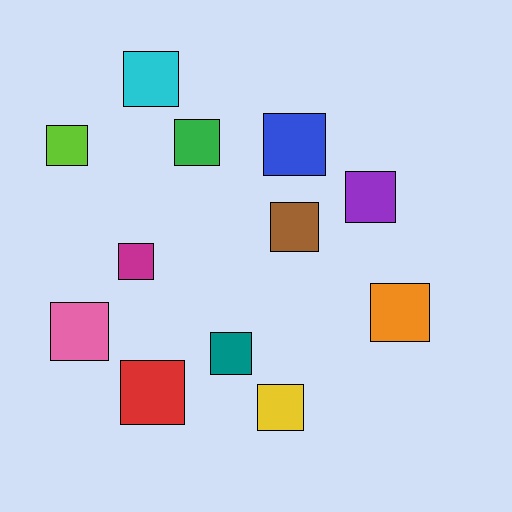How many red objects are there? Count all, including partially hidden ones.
There is 1 red object.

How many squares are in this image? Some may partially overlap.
There are 12 squares.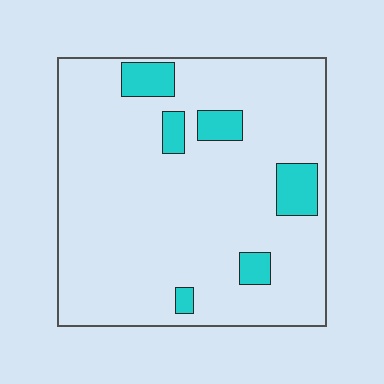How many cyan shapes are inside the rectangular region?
6.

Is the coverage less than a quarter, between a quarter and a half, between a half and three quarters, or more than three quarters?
Less than a quarter.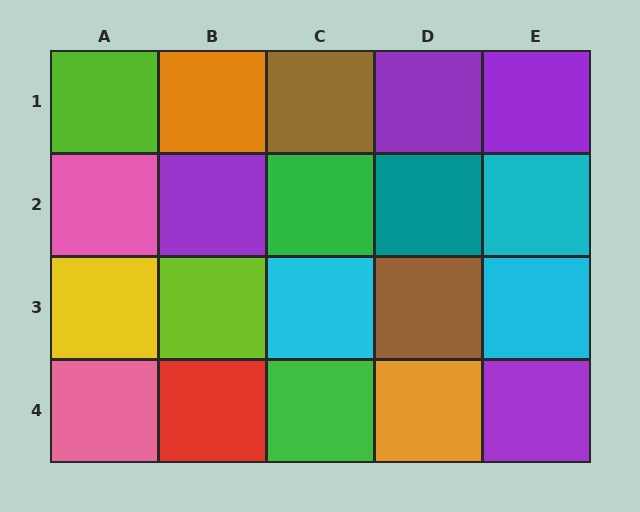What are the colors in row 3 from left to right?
Yellow, lime, cyan, brown, cyan.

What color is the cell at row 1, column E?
Purple.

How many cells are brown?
2 cells are brown.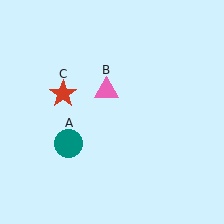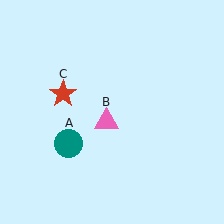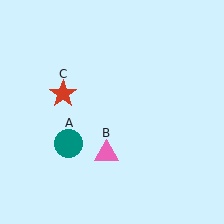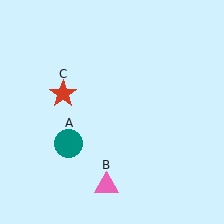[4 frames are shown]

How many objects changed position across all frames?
1 object changed position: pink triangle (object B).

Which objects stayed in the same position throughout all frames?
Teal circle (object A) and red star (object C) remained stationary.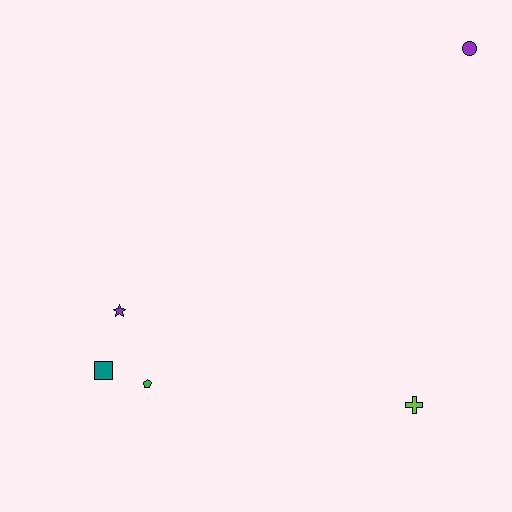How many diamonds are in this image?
There are no diamonds.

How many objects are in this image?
There are 5 objects.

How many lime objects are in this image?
There is 1 lime object.